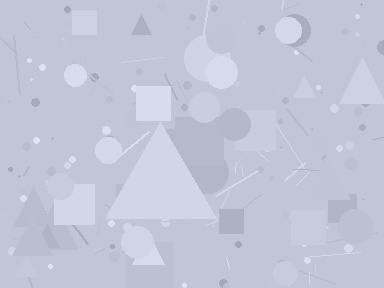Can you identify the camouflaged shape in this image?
The camouflaged shape is a triangle.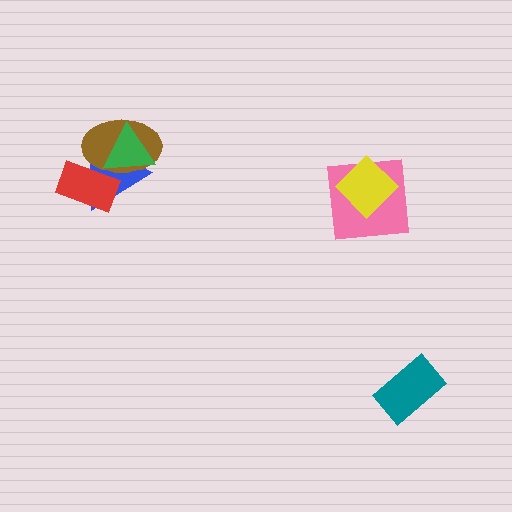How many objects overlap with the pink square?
1 object overlaps with the pink square.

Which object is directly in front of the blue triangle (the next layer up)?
The brown ellipse is directly in front of the blue triangle.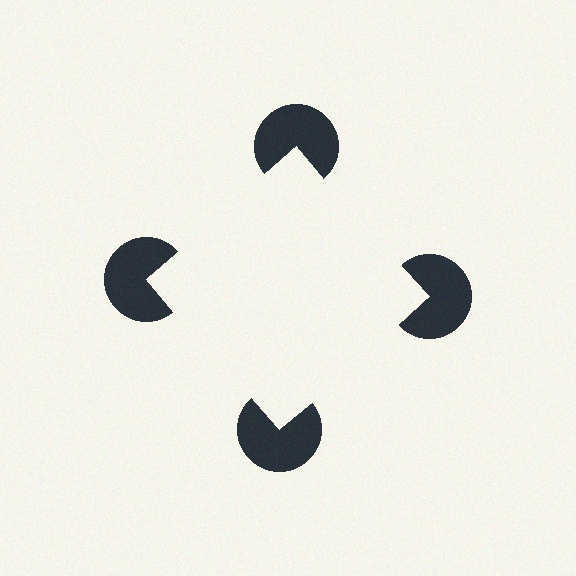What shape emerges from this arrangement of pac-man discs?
An illusory square — its edges are inferred from the aligned wedge cuts in the pac-man discs, not physically drawn.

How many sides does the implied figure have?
4 sides.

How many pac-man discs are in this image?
There are 4 — one at each vertex of the illusory square.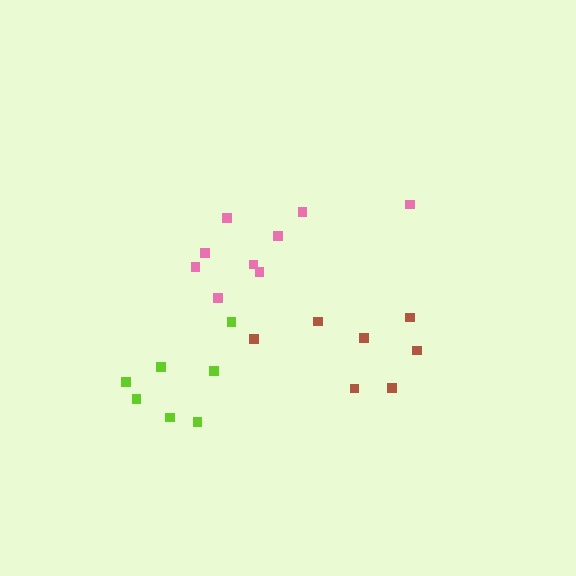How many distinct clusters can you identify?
There are 3 distinct clusters.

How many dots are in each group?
Group 1: 7 dots, Group 2: 9 dots, Group 3: 7 dots (23 total).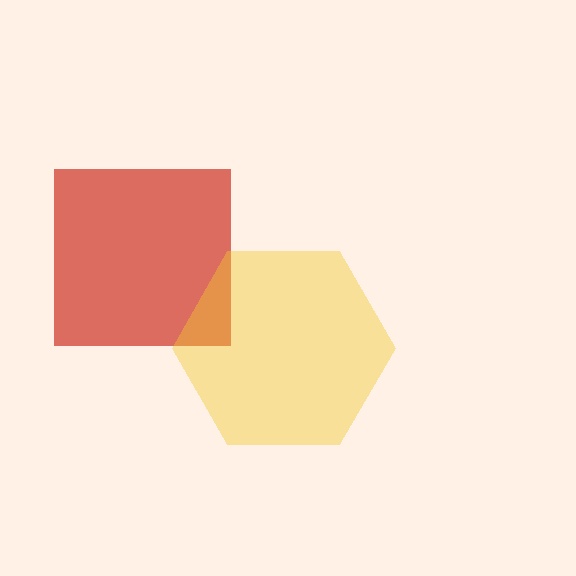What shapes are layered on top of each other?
The layered shapes are: a red square, a yellow hexagon.